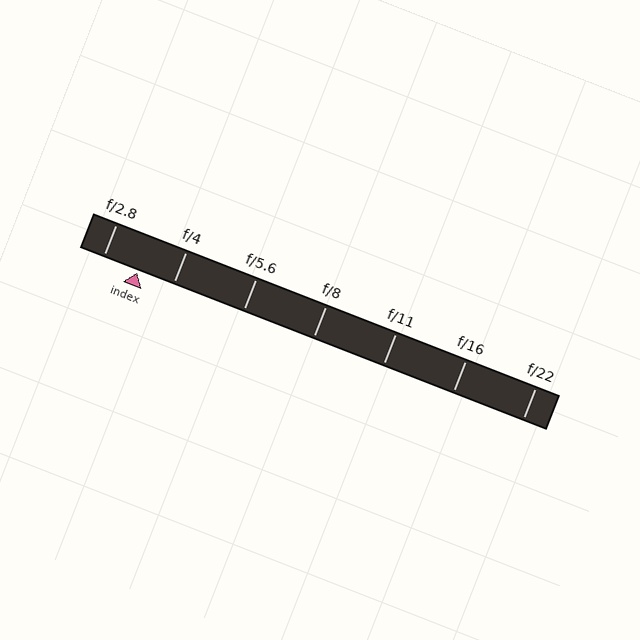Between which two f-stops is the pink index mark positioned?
The index mark is between f/2.8 and f/4.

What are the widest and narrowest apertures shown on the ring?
The widest aperture shown is f/2.8 and the narrowest is f/22.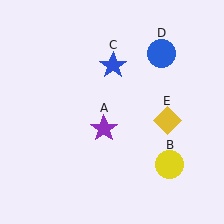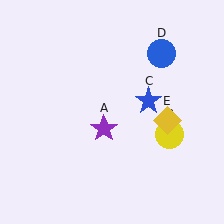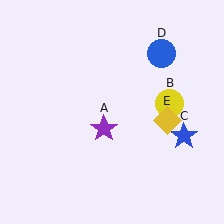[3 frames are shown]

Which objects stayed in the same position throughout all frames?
Purple star (object A) and blue circle (object D) and yellow diamond (object E) remained stationary.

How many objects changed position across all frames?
2 objects changed position: yellow circle (object B), blue star (object C).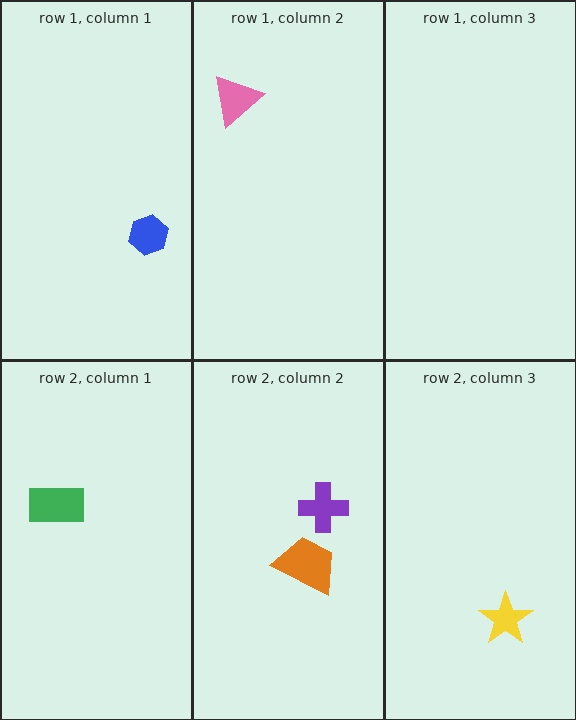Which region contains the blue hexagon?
The row 1, column 1 region.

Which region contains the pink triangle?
The row 1, column 2 region.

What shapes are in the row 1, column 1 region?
The blue hexagon.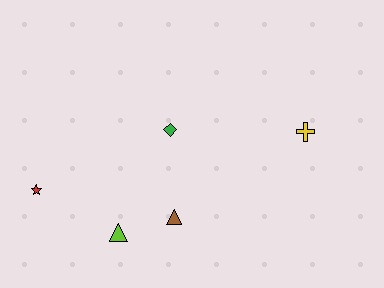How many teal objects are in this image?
There are no teal objects.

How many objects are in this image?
There are 5 objects.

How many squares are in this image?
There are no squares.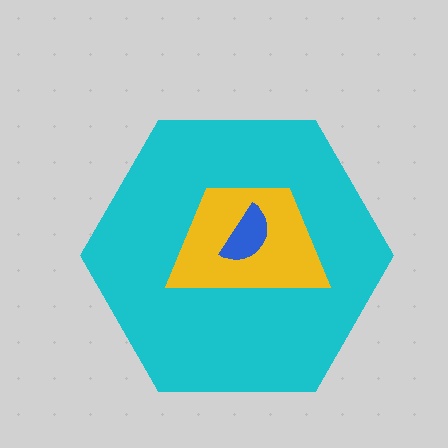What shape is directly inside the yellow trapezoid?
The blue semicircle.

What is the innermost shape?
The blue semicircle.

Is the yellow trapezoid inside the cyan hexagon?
Yes.